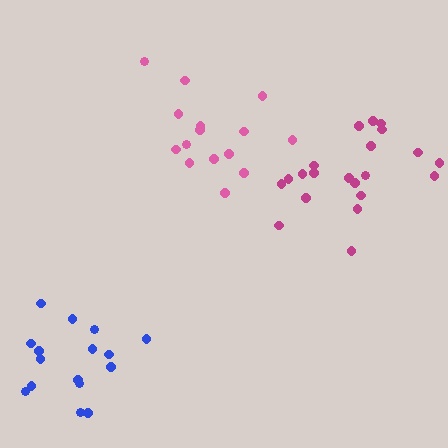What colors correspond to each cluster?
The clusters are colored: blue, pink, magenta.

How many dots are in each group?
Group 1: 16 dots, Group 2: 15 dots, Group 3: 21 dots (52 total).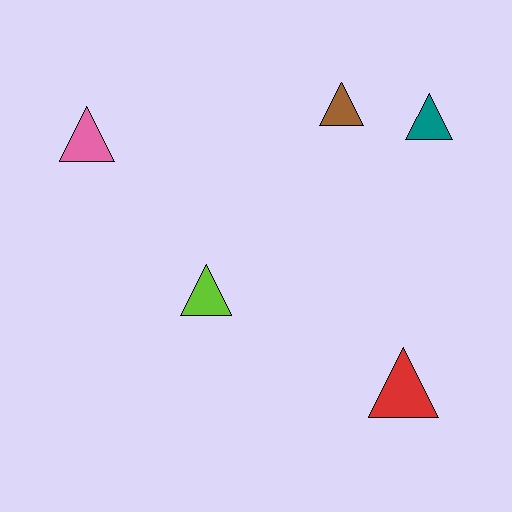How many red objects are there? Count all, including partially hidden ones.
There is 1 red object.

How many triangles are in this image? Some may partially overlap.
There are 5 triangles.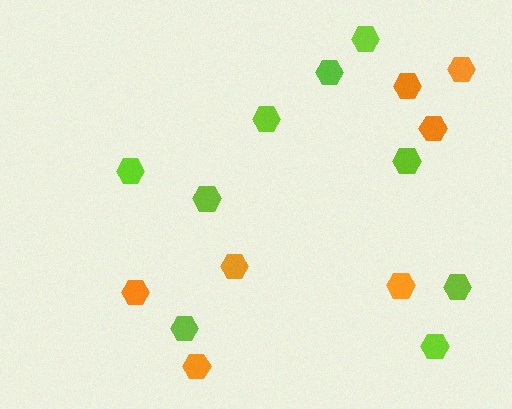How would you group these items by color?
There are 2 groups: one group of orange hexagons (7) and one group of lime hexagons (9).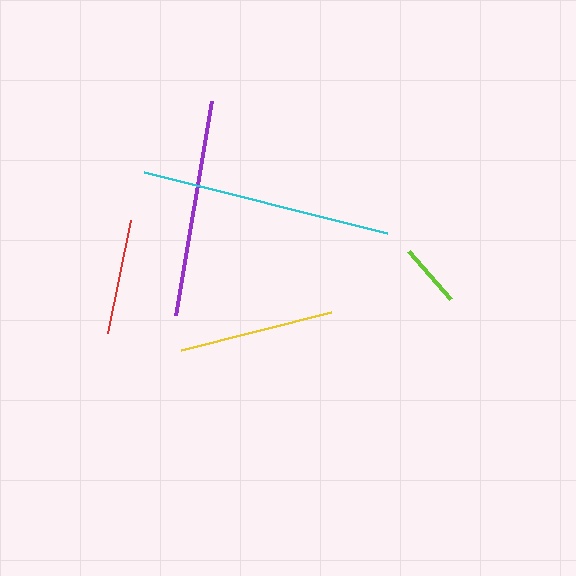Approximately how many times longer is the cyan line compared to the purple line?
The cyan line is approximately 1.1 times the length of the purple line.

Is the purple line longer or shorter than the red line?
The purple line is longer than the red line.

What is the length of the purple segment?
The purple segment is approximately 217 pixels long.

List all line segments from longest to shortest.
From longest to shortest: cyan, purple, yellow, red, lime.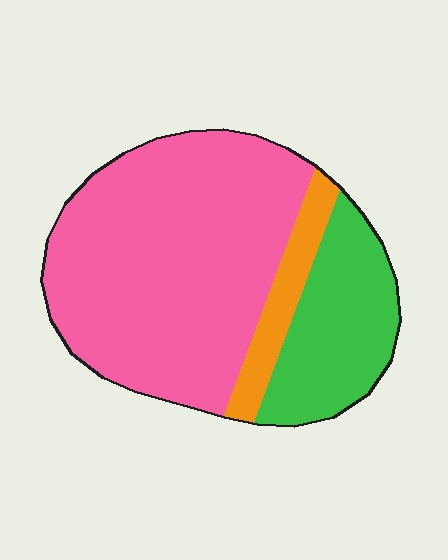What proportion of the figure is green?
Green covers 24% of the figure.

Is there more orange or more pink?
Pink.